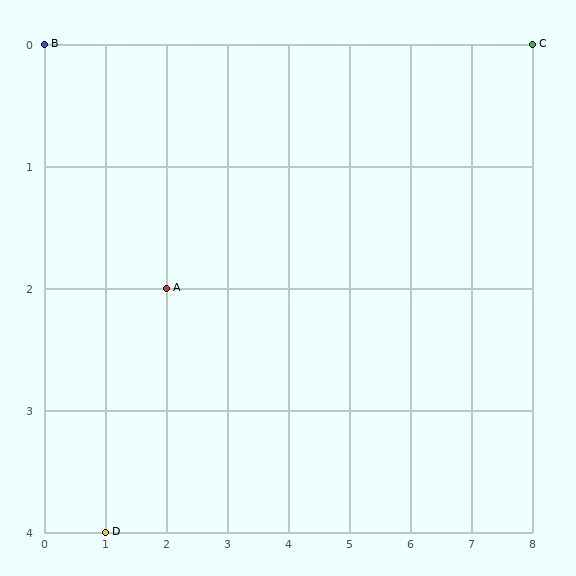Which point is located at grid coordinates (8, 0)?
Point C is at (8, 0).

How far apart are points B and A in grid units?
Points B and A are 2 columns and 2 rows apart (about 2.8 grid units diagonally).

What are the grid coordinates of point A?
Point A is at grid coordinates (2, 2).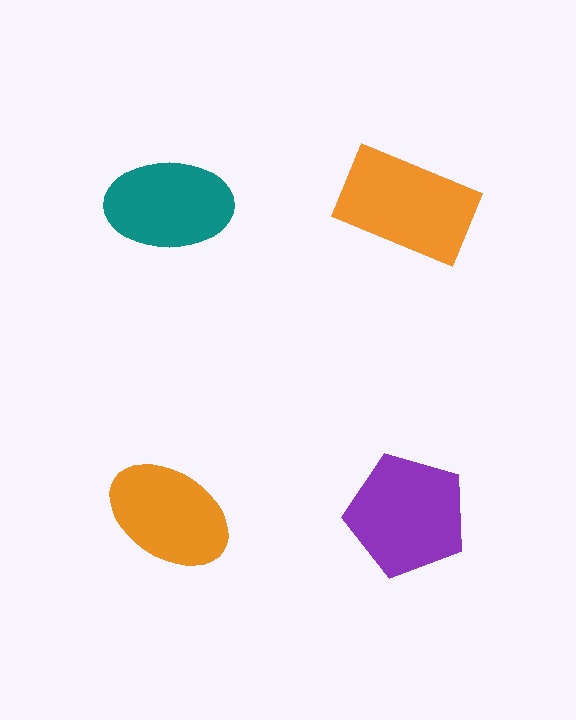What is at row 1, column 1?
A teal ellipse.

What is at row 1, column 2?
An orange rectangle.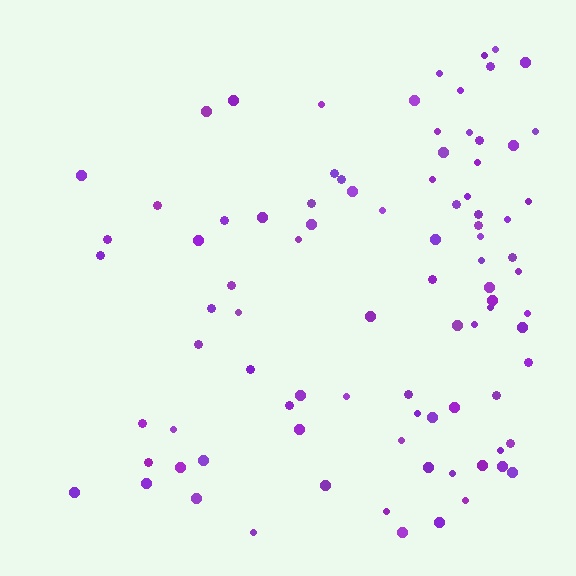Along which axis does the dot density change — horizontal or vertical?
Horizontal.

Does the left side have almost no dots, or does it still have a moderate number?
Still a moderate number, just noticeably fewer than the right.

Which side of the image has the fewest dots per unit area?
The left.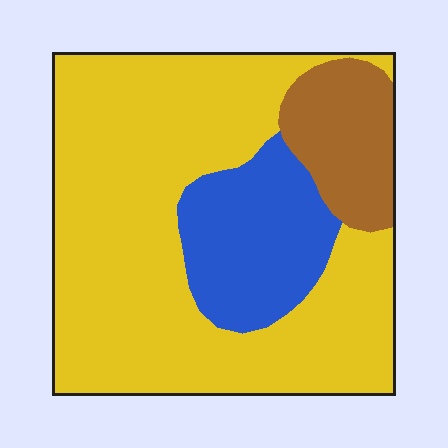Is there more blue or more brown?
Blue.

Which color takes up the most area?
Yellow, at roughly 70%.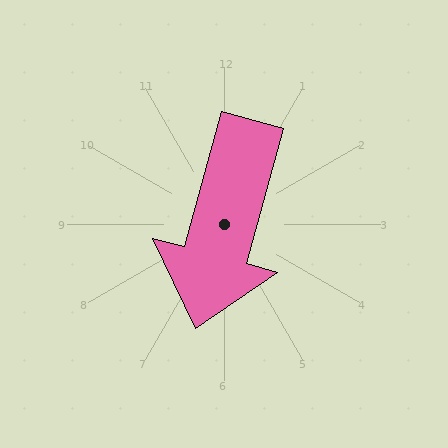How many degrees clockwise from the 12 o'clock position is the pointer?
Approximately 195 degrees.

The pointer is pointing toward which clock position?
Roughly 7 o'clock.